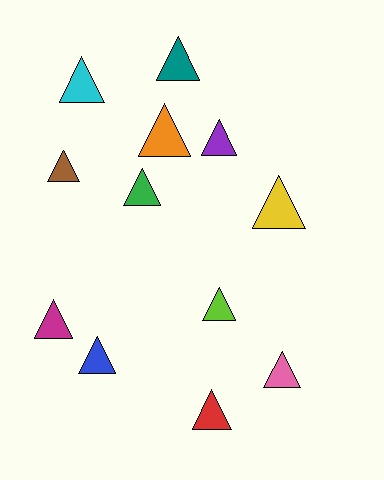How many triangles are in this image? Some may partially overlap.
There are 12 triangles.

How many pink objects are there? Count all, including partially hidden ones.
There is 1 pink object.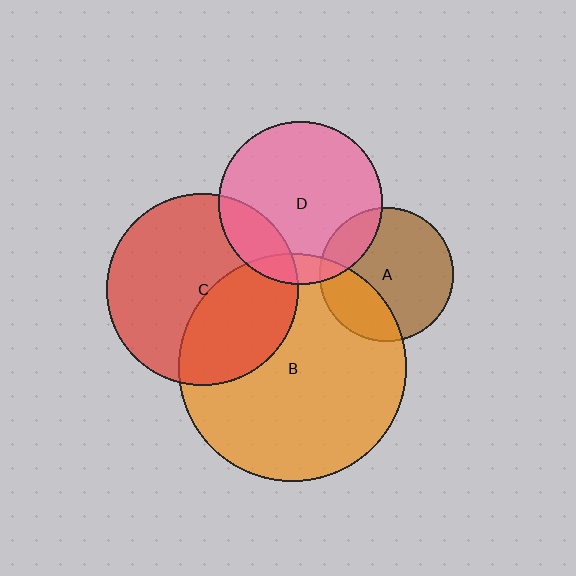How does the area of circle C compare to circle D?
Approximately 1.4 times.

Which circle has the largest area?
Circle B (orange).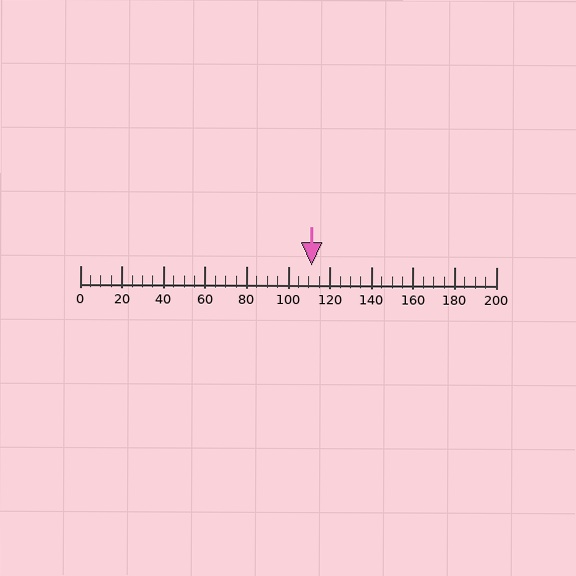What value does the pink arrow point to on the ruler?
The pink arrow points to approximately 112.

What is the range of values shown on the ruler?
The ruler shows values from 0 to 200.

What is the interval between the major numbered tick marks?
The major tick marks are spaced 20 units apart.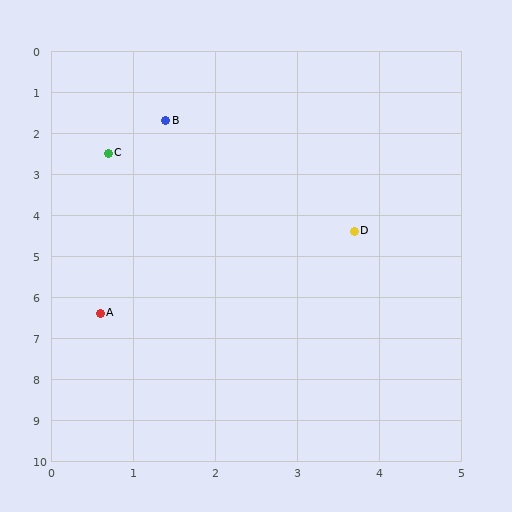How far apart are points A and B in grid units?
Points A and B are about 4.8 grid units apart.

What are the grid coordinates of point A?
Point A is at approximately (0.6, 6.4).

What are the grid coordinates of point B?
Point B is at approximately (1.4, 1.7).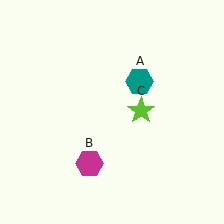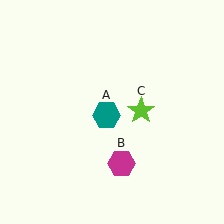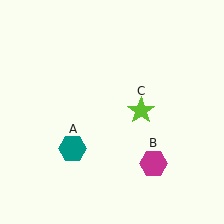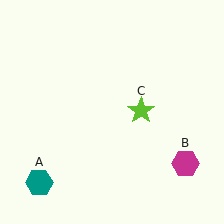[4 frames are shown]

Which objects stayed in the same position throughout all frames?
Lime star (object C) remained stationary.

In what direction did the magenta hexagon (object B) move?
The magenta hexagon (object B) moved right.